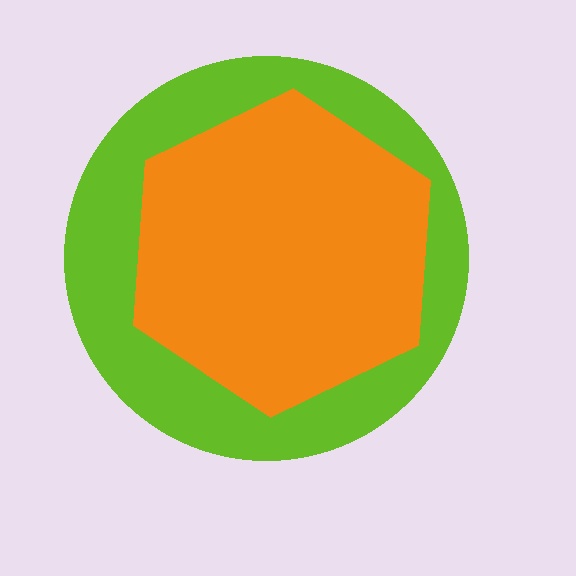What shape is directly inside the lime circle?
The orange hexagon.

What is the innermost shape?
The orange hexagon.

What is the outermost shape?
The lime circle.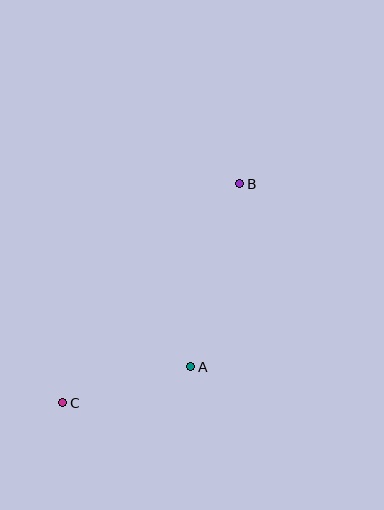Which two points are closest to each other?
Points A and C are closest to each other.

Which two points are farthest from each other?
Points B and C are farthest from each other.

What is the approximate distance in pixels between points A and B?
The distance between A and B is approximately 189 pixels.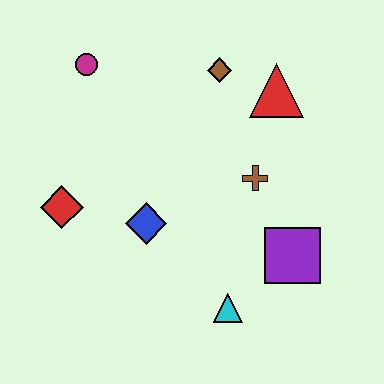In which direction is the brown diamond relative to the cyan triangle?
The brown diamond is above the cyan triangle.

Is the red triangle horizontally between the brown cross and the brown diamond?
No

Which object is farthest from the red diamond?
The red triangle is farthest from the red diamond.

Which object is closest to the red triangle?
The brown diamond is closest to the red triangle.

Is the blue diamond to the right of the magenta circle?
Yes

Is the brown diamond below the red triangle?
No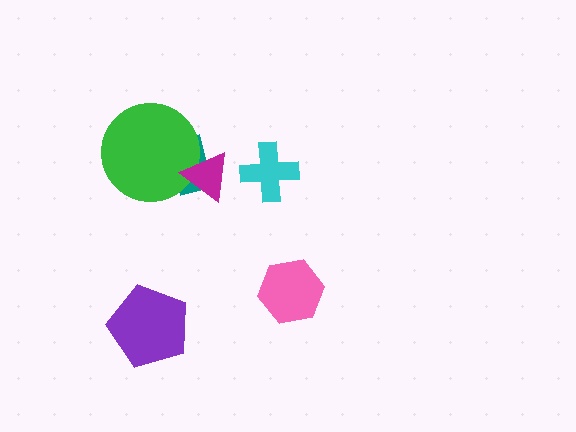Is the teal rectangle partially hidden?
Yes, it is partially covered by another shape.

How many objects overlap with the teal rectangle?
2 objects overlap with the teal rectangle.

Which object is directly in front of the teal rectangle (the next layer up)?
The green circle is directly in front of the teal rectangle.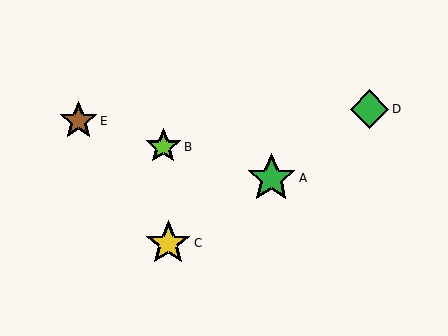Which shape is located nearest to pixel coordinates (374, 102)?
The green diamond (labeled D) at (370, 109) is nearest to that location.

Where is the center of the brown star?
The center of the brown star is at (78, 121).